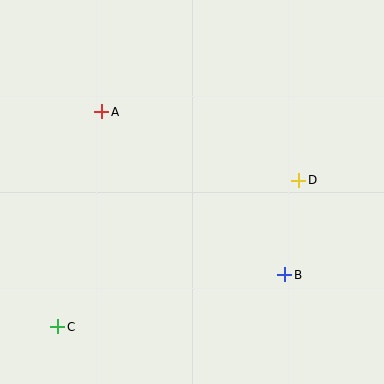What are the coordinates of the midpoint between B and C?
The midpoint between B and C is at (171, 301).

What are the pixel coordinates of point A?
Point A is at (102, 112).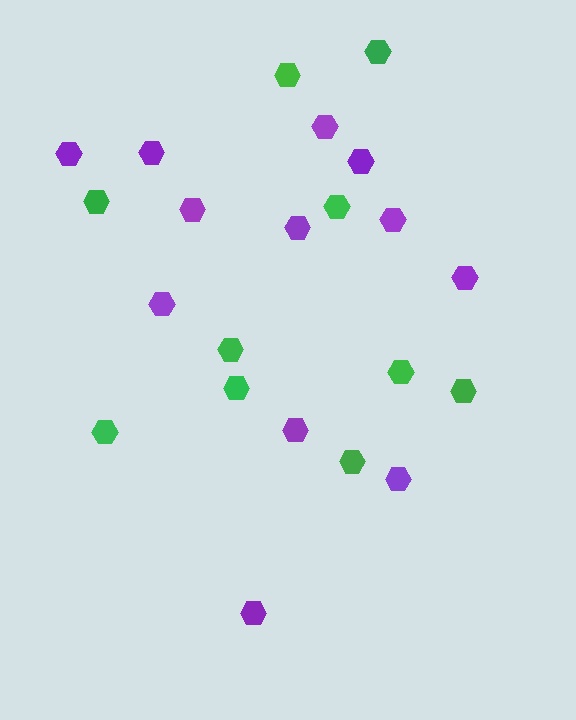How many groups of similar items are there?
There are 2 groups: one group of purple hexagons (12) and one group of green hexagons (10).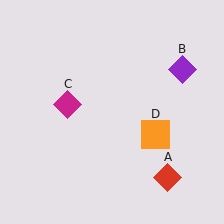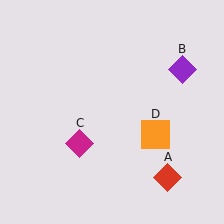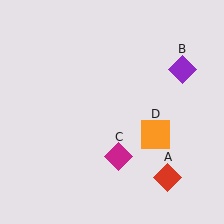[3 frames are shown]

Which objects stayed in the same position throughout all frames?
Red diamond (object A) and purple diamond (object B) and orange square (object D) remained stationary.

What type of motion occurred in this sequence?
The magenta diamond (object C) rotated counterclockwise around the center of the scene.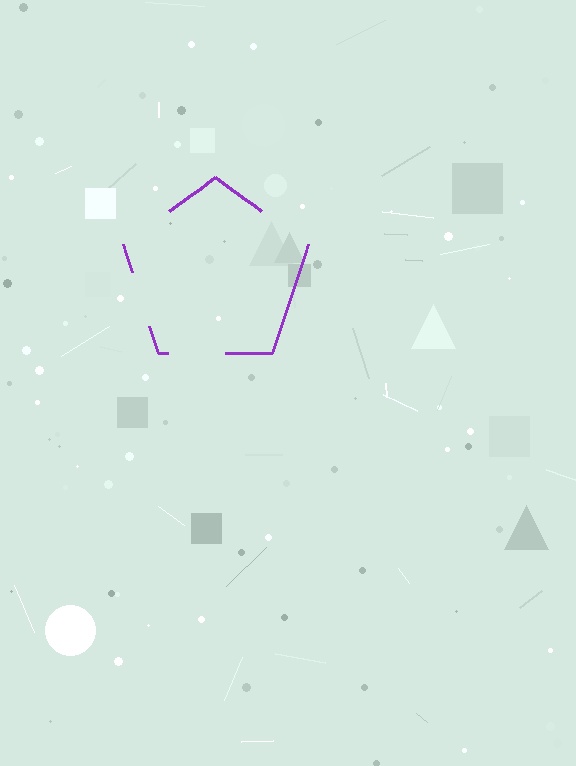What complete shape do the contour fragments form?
The contour fragments form a pentagon.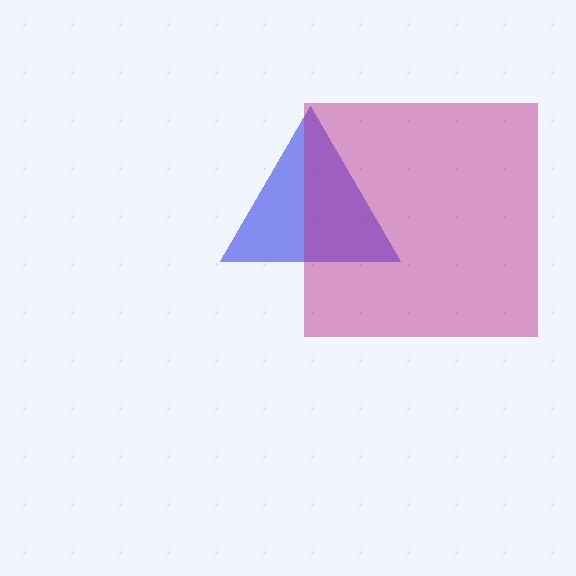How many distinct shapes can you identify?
There are 2 distinct shapes: a blue triangle, a magenta square.